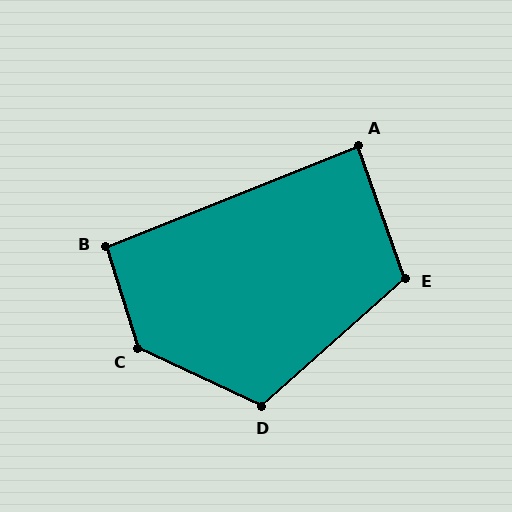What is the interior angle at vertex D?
Approximately 113 degrees (obtuse).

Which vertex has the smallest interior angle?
A, at approximately 88 degrees.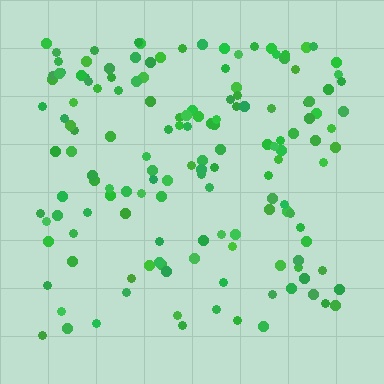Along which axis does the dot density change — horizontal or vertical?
Vertical.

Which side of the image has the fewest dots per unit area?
The bottom.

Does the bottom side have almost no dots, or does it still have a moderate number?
Still a moderate number, just noticeably fewer than the top.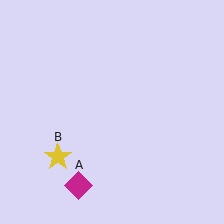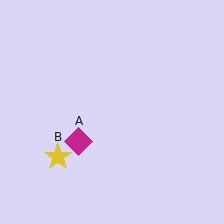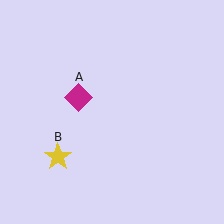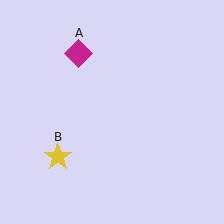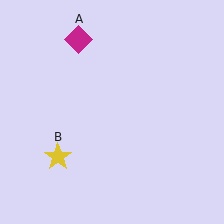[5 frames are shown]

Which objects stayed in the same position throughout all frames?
Yellow star (object B) remained stationary.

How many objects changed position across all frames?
1 object changed position: magenta diamond (object A).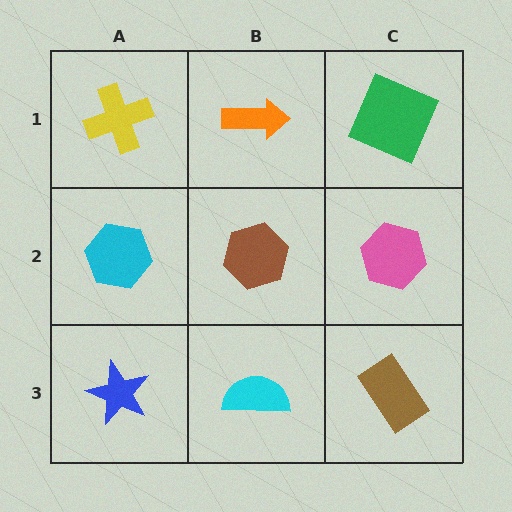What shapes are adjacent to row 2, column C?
A green square (row 1, column C), a brown rectangle (row 3, column C), a brown hexagon (row 2, column B).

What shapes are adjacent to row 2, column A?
A yellow cross (row 1, column A), a blue star (row 3, column A), a brown hexagon (row 2, column B).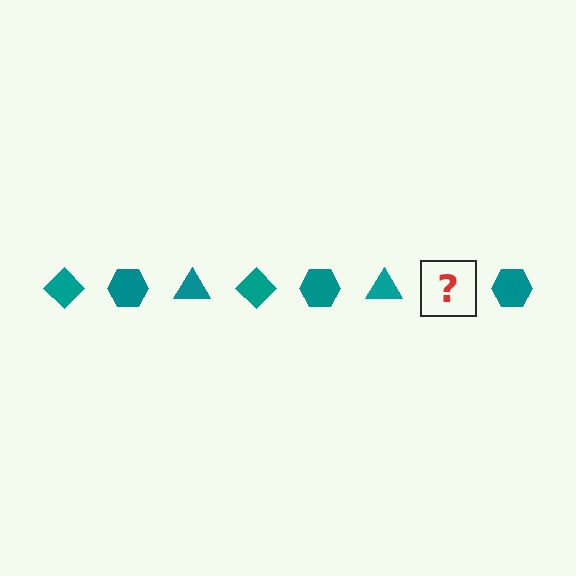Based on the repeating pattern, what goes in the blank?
The blank should be a teal diamond.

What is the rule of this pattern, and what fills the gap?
The rule is that the pattern cycles through diamond, hexagon, triangle shapes in teal. The gap should be filled with a teal diamond.